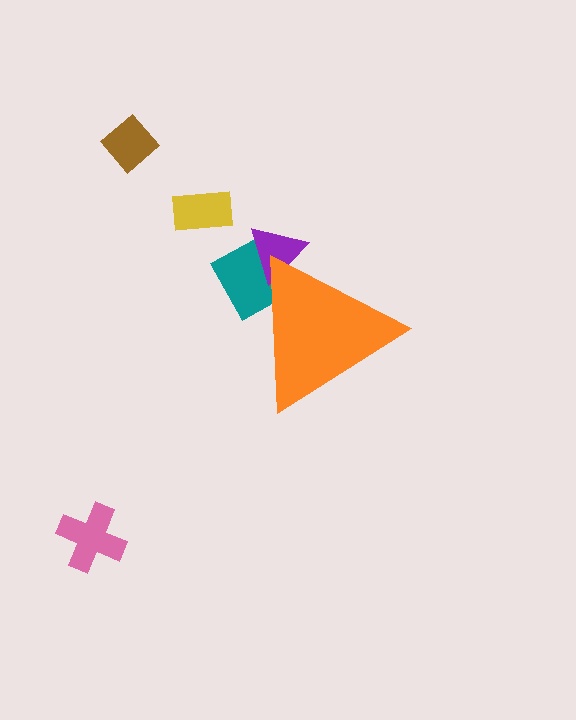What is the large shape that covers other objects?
An orange triangle.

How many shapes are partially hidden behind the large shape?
2 shapes are partially hidden.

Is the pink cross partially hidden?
No, the pink cross is fully visible.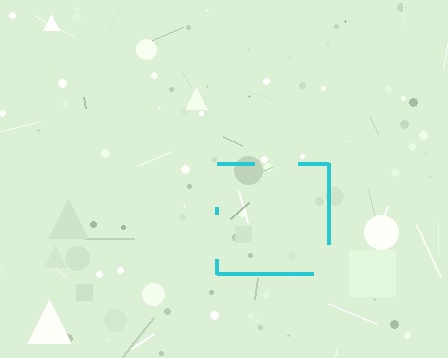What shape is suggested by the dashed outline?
The dashed outline suggests a square.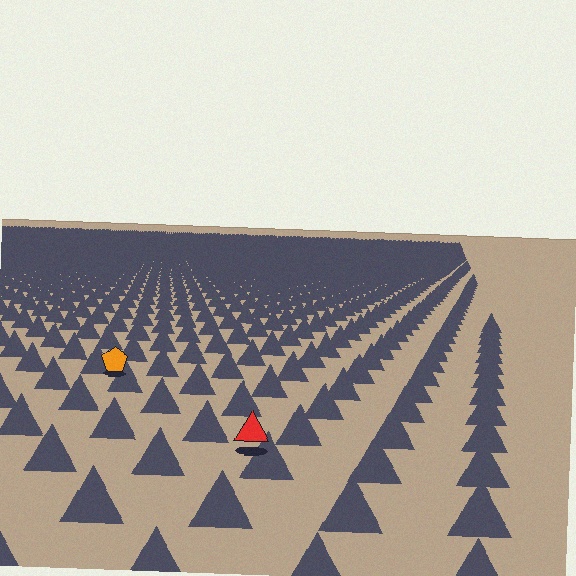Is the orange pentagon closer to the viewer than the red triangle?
No. The red triangle is closer — you can tell from the texture gradient: the ground texture is coarser near it.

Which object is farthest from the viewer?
The orange pentagon is farthest from the viewer. It appears smaller and the ground texture around it is denser.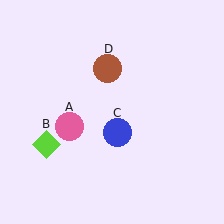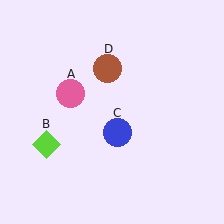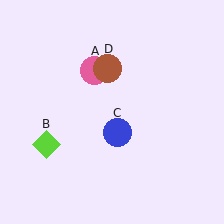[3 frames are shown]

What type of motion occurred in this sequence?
The pink circle (object A) rotated clockwise around the center of the scene.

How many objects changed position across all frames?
1 object changed position: pink circle (object A).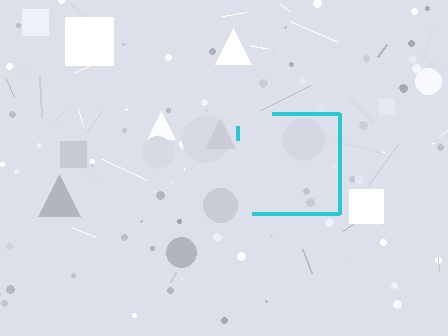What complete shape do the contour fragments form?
The contour fragments form a square.